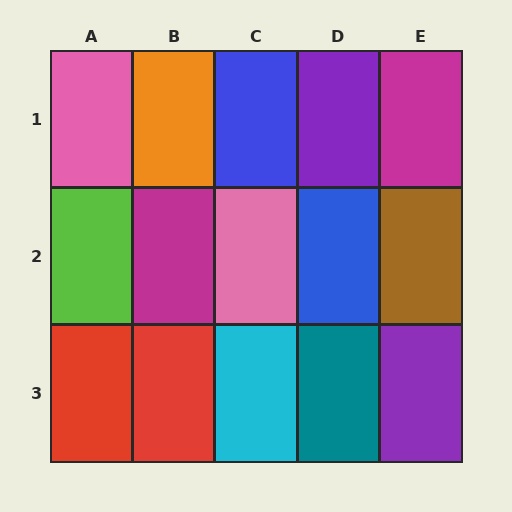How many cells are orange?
1 cell is orange.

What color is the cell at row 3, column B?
Red.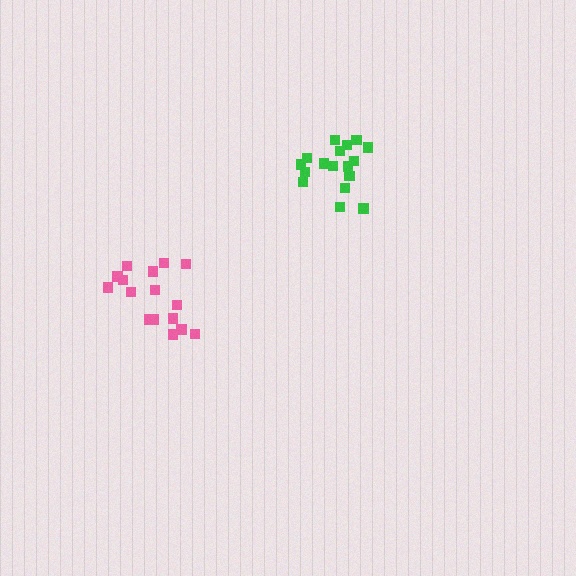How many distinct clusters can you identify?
There are 2 distinct clusters.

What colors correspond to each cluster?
The clusters are colored: pink, green.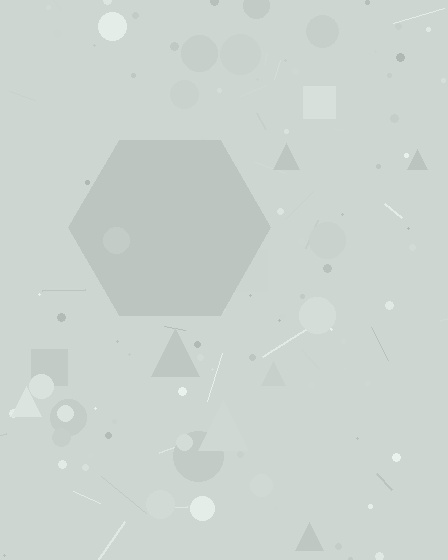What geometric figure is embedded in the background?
A hexagon is embedded in the background.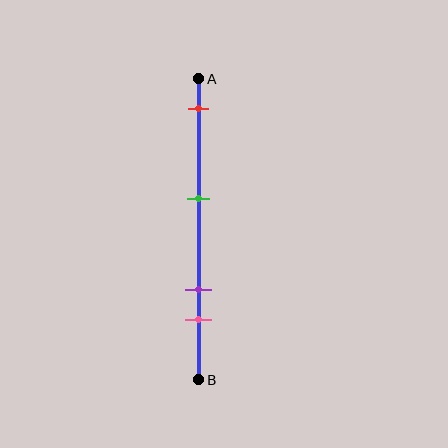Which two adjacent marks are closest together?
The purple and pink marks are the closest adjacent pair.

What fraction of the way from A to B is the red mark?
The red mark is approximately 10% (0.1) of the way from A to B.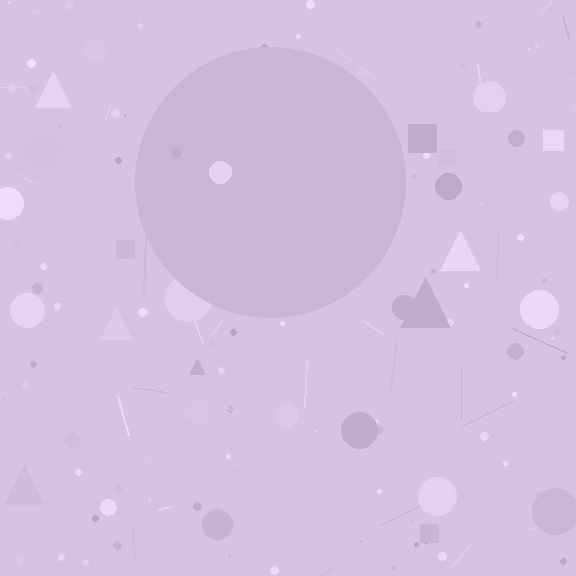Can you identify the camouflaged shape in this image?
The camouflaged shape is a circle.